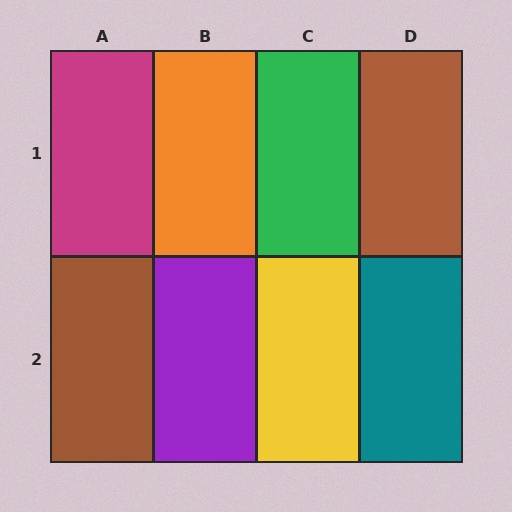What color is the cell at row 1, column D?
Brown.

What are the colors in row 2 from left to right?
Brown, purple, yellow, teal.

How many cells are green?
1 cell is green.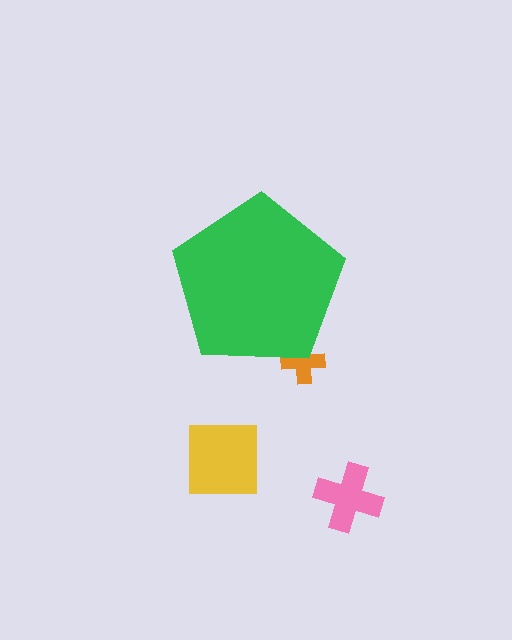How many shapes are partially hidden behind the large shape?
1 shape is partially hidden.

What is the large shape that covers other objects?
A green pentagon.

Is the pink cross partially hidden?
No, the pink cross is fully visible.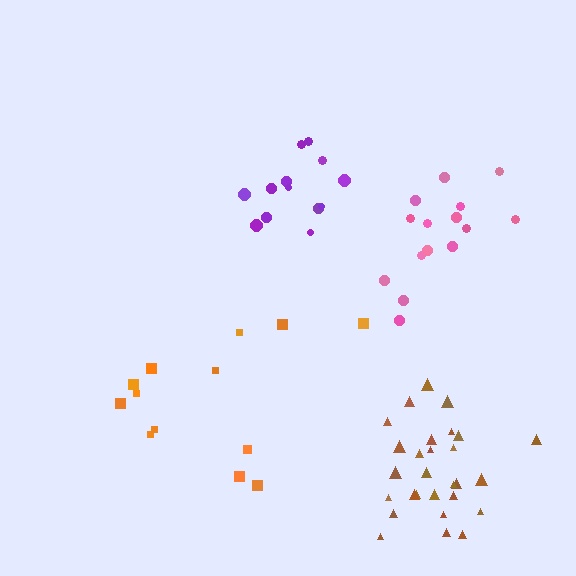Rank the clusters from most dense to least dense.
brown, purple, pink, orange.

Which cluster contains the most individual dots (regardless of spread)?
Brown (28).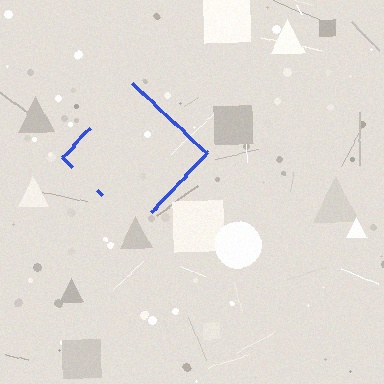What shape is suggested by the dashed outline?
The dashed outline suggests a diamond.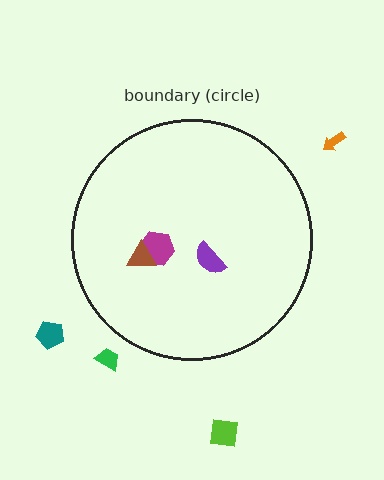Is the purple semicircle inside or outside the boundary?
Inside.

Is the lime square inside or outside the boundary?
Outside.